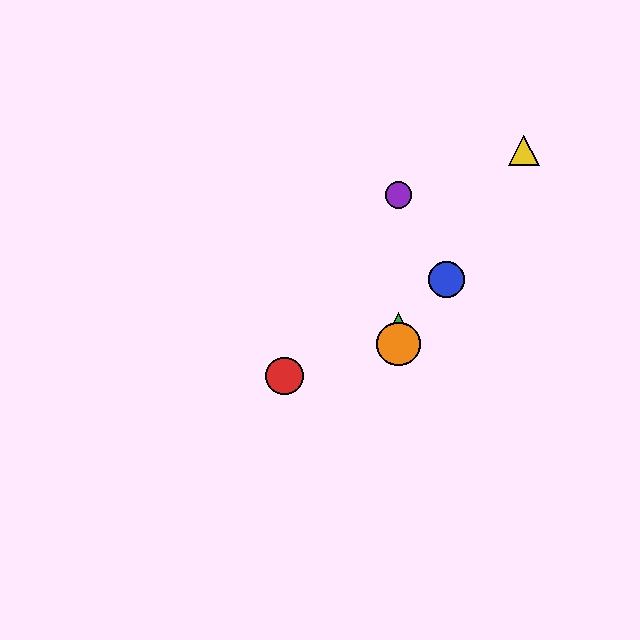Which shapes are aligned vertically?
The green triangle, the purple circle, the orange circle are aligned vertically.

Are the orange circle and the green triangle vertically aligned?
Yes, both are at x≈399.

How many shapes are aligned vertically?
3 shapes (the green triangle, the purple circle, the orange circle) are aligned vertically.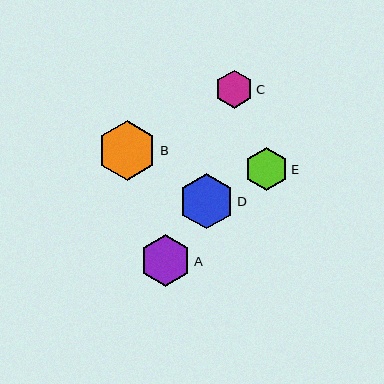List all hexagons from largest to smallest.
From largest to smallest: B, D, A, E, C.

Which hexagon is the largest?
Hexagon B is the largest with a size of approximately 59 pixels.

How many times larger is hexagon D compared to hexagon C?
Hexagon D is approximately 1.5 times the size of hexagon C.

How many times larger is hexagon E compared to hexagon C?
Hexagon E is approximately 1.1 times the size of hexagon C.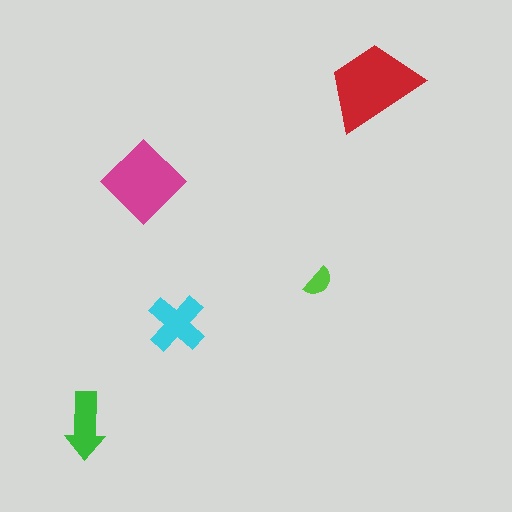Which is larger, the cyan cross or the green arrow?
The cyan cross.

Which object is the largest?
The red trapezoid.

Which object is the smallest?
The lime semicircle.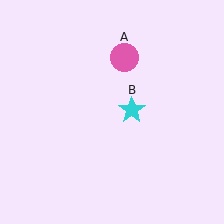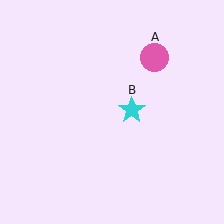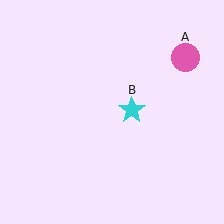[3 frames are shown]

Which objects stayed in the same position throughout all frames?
Cyan star (object B) remained stationary.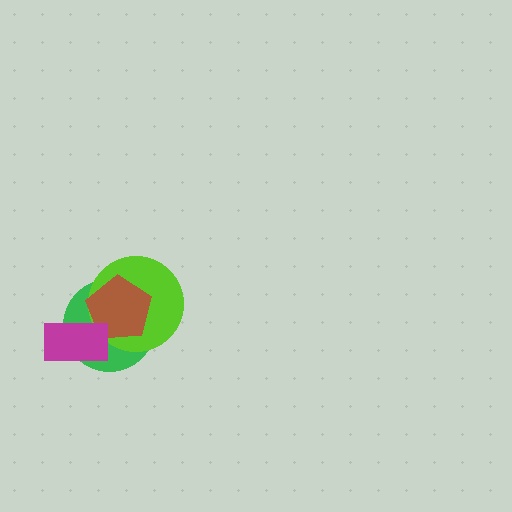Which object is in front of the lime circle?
The brown pentagon is in front of the lime circle.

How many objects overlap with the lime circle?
2 objects overlap with the lime circle.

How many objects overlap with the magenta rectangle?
2 objects overlap with the magenta rectangle.